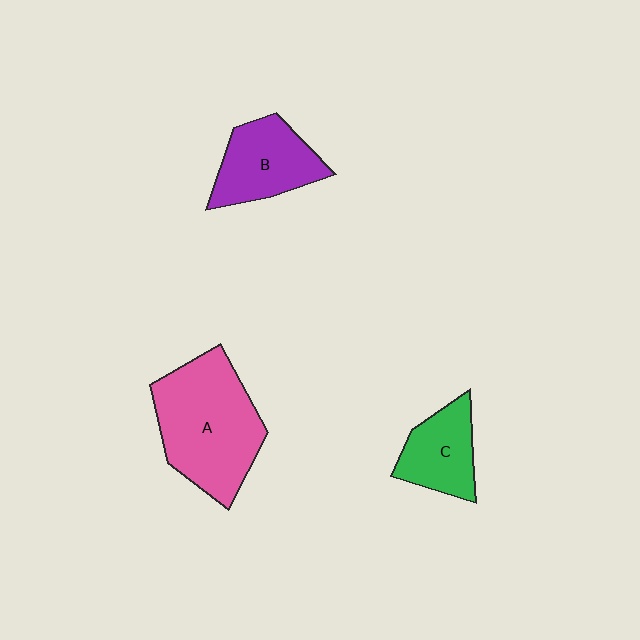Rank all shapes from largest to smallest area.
From largest to smallest: A (pink), B (purple), C (green).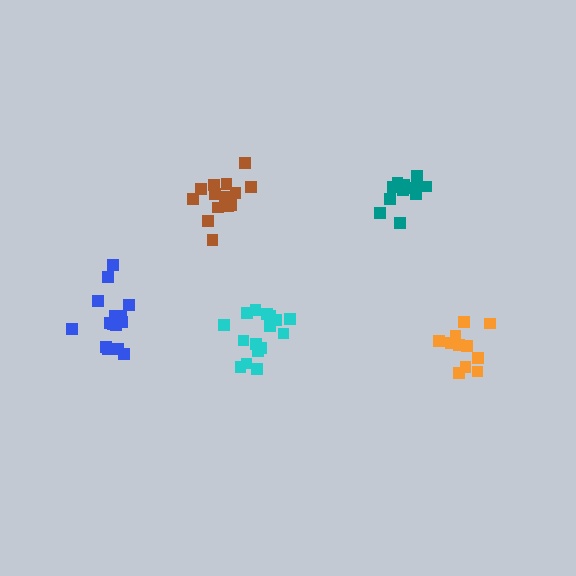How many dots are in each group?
Group 1: 12 dots, Group 2: 16 dots, Group 3: 15 dots, Group 4: 15 dots, Group 5: 11 dots (69 total).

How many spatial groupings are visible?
There are 5 spatial groupings.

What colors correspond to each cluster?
The clusters are colored: teal, cyan, blue, brown, orange.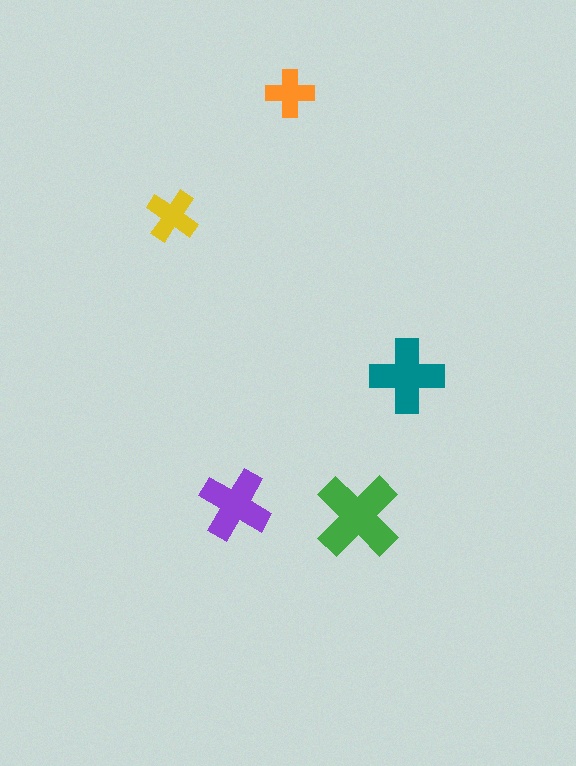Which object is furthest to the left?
The yellow cross is leftmost.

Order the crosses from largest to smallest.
the green one, the teal one, the purple one, the yellow one, the orange one.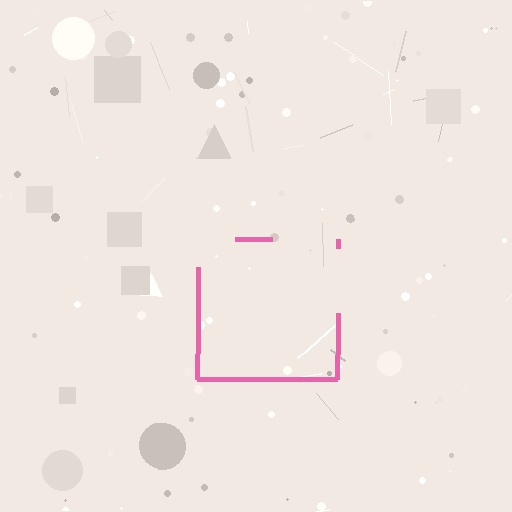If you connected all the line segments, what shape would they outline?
They would outline a square.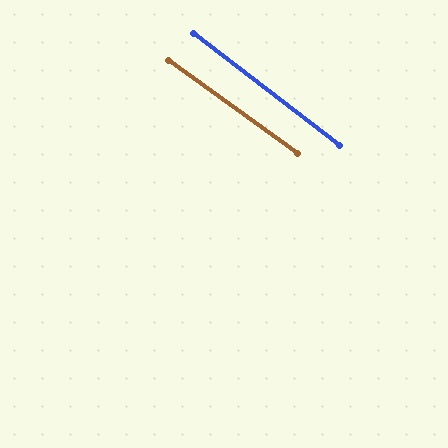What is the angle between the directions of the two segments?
Approximately 1 degree.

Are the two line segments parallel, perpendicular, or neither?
Parallel — their directions differ by only 1.3°.